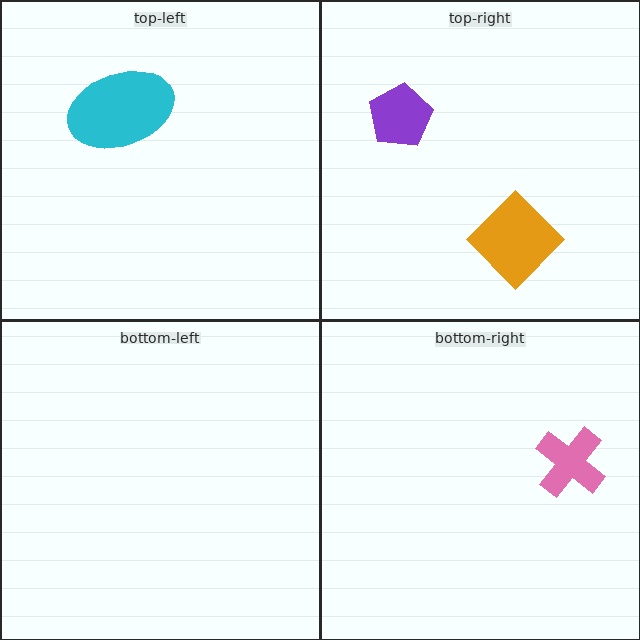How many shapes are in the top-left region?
1.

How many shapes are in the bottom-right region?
1.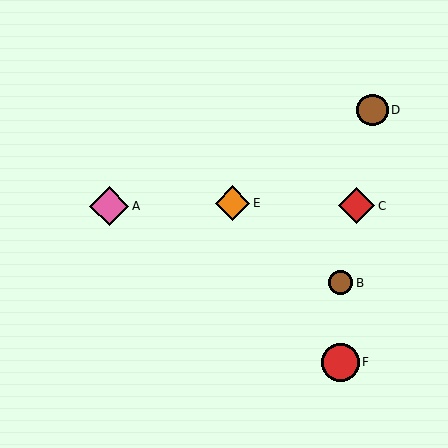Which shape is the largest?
The pink diamond (labeled A) is the largest.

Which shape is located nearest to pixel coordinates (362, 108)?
The brown circle (labeled D) at (373, 110) is nearest to that location.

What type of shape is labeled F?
Shape F is a red circle.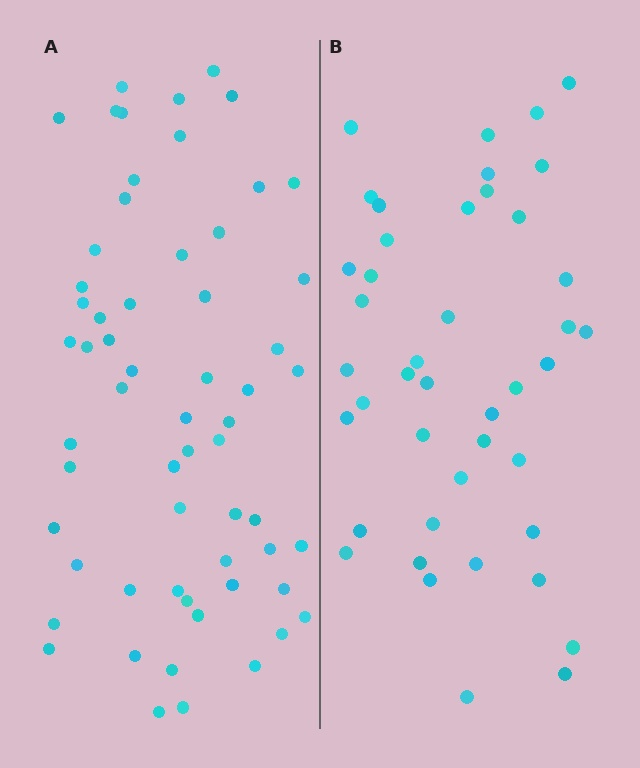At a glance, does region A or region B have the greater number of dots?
Region A (the left region) has more dots.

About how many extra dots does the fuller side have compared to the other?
Region A has approximately 15 more dots than region B.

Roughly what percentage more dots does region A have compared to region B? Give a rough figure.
About 40% more.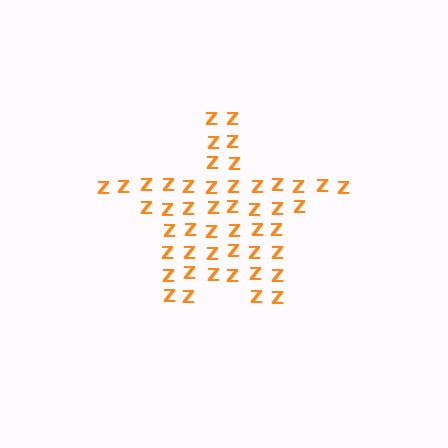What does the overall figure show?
The overall figure shows a star.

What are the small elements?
The small elements are letter Z's.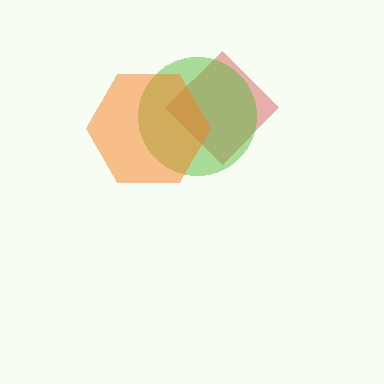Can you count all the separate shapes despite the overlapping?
Yes, there are 3 separate shapes.